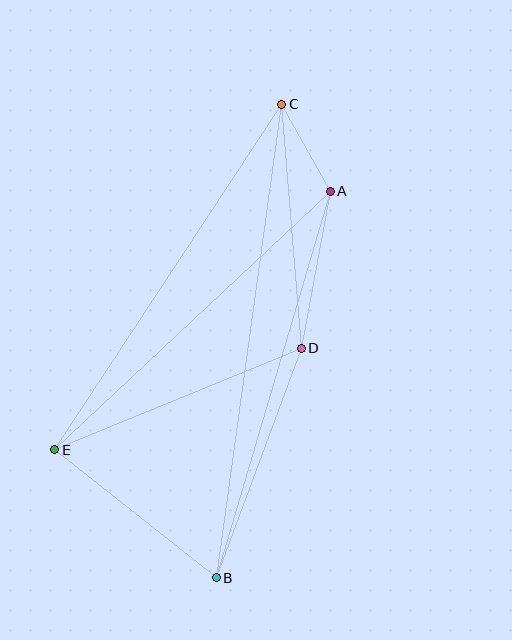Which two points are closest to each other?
Points A and C are closest to each other.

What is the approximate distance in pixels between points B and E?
The distance between B and E is approximately 206 pixels.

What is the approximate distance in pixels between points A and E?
The distance between A and E is approximately 378 pixels.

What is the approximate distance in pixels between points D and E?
The distance between D and E is approximately 267 pixels.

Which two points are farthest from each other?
Points B and C are farthest from each other.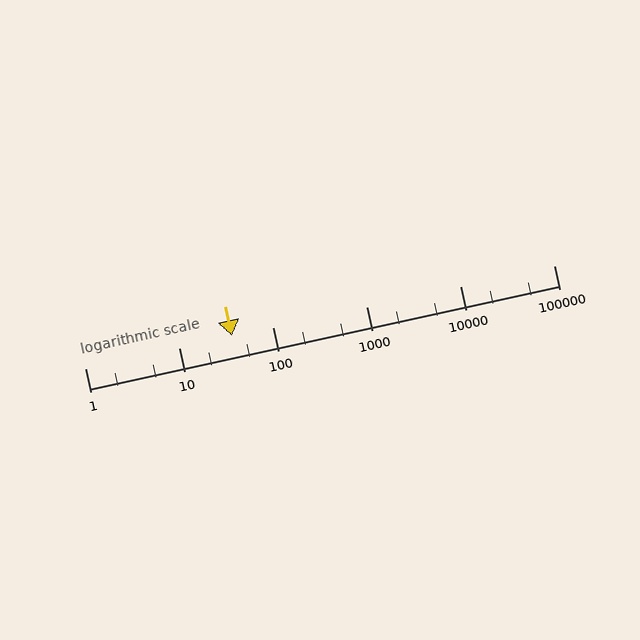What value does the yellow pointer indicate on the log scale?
The pointer indicates approximately 37.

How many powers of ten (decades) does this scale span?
The scale spans 5 decades, from 1 to 100000.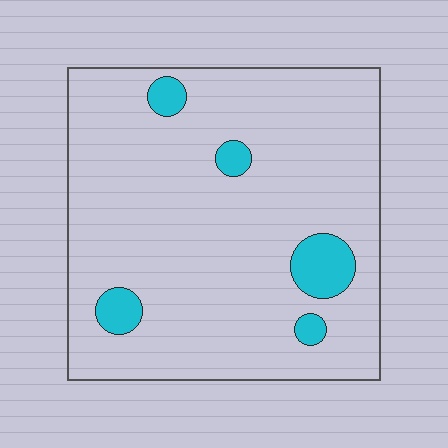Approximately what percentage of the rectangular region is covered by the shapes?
Approximately 10%.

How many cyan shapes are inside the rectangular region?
5.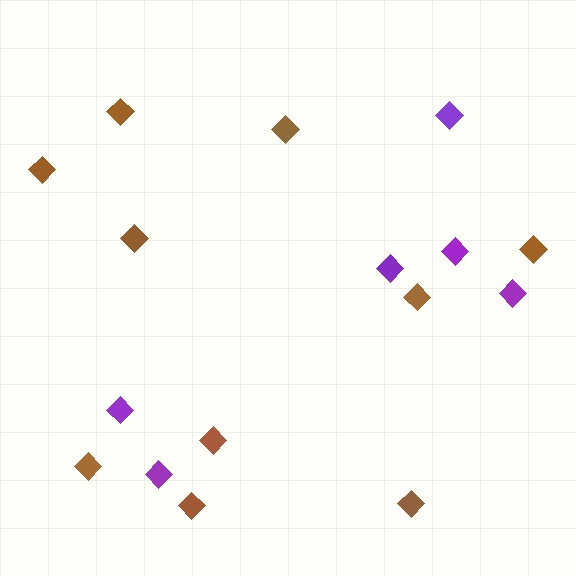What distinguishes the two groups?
There are 2 groups: one group of purple diamonds (6) and one group of brown diamonds (10).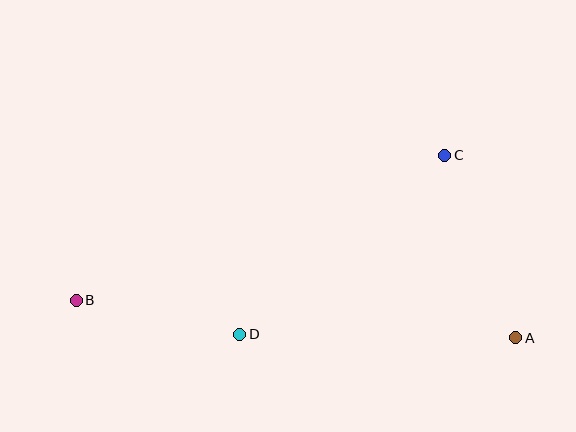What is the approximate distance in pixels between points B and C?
The distance between B and C is approximately 396 pixels.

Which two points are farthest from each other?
Points A and B are farthest from each other.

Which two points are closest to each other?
Points B and D are closest to each other.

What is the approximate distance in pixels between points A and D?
The distance between A and D is approximately 276 pixels.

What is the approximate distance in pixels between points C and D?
The distance between C and D is approximately 272 pixels.